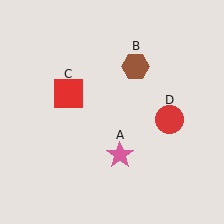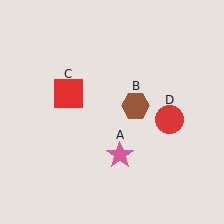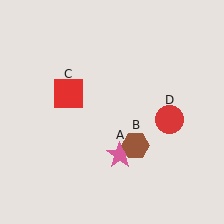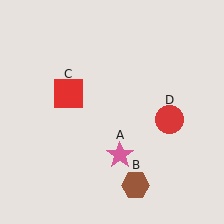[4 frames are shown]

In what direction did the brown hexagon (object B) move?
The brown hexagon (object B) moved down.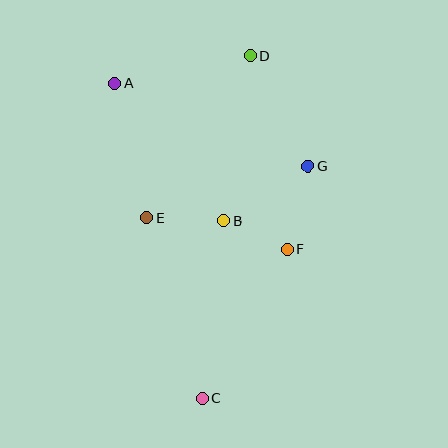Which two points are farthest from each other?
Points C and D are farthest from each other.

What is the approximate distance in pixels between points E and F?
The distance between E and F is approximately 144 pixels.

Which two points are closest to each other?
Points B and F are closest to each other.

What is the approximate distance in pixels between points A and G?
The distance between A and G is approximately 210 pixels.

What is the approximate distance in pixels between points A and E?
The distance between A and E is approximately 138 pixels.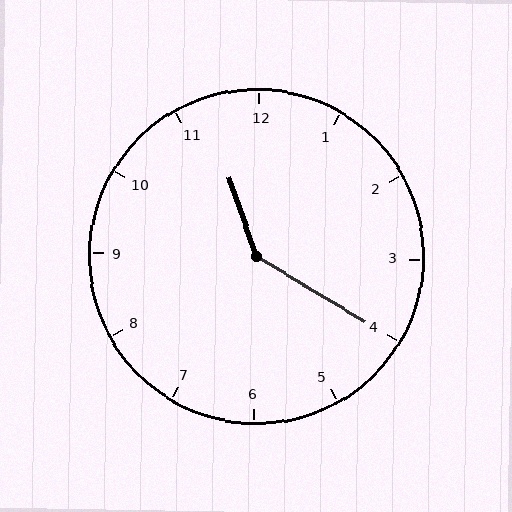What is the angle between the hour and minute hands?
Approximately 140 degrees.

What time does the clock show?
11:20.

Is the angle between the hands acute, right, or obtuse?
It is obtuse.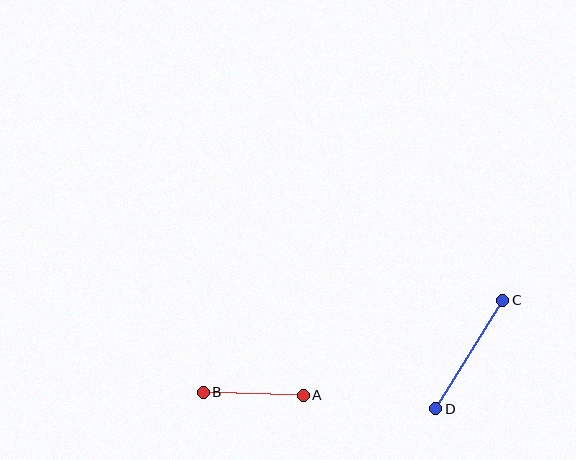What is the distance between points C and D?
The distance is approximately 128 pixels.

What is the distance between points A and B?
The distance is approximately 100 pixels.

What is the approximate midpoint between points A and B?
The midpoint is at approximately (253, 394) pixels.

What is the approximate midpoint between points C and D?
The midpoint is at approximately (469, 355) pixels.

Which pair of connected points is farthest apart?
Points C and D are farthest apart.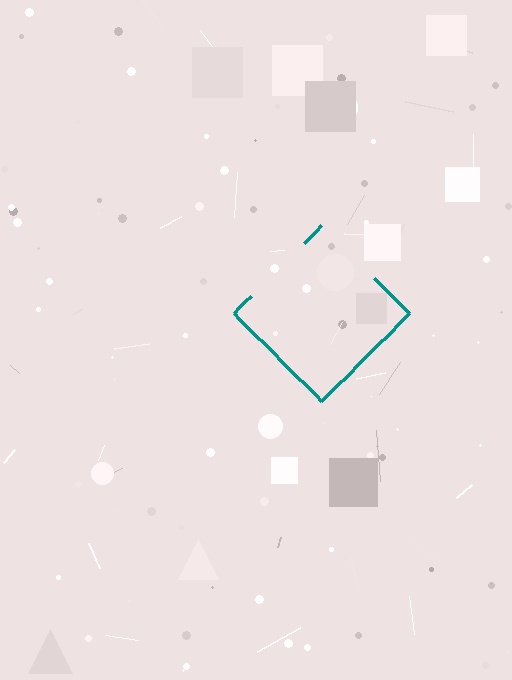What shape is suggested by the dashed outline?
The dashed outline suggests a diamond.